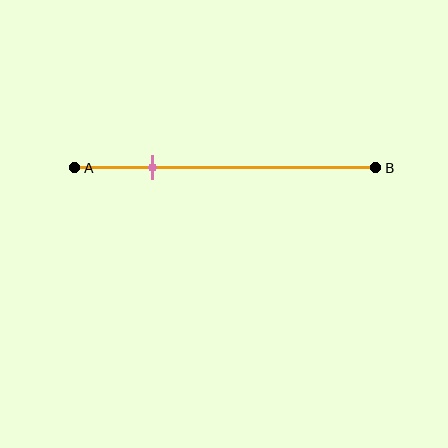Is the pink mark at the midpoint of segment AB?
No, the mark is at about 25% from A, not at the 50% midpoint.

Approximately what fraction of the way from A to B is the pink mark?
The pink mark is approximately 25% of the way from A to B.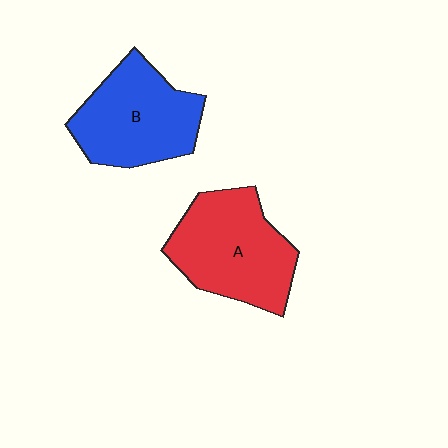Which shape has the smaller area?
Shape B (blue).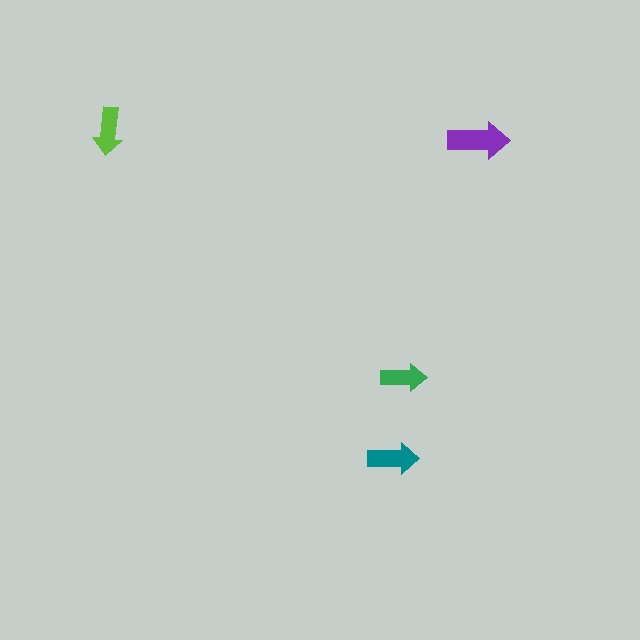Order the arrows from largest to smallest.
the purple one, the teal one, the lime one, the green one.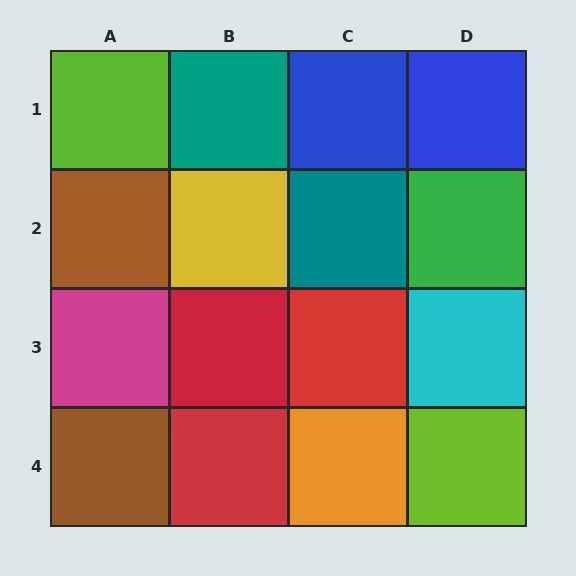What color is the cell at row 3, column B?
Red.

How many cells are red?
3 cells are red.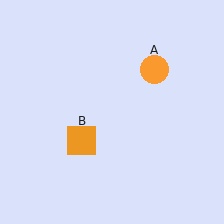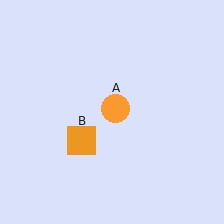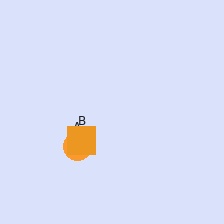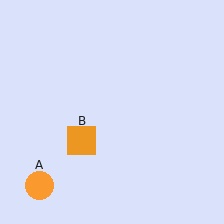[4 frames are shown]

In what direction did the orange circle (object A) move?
The orange circle (object A) moved down and to the left.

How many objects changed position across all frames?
1 object changed position: orange circle (object A).